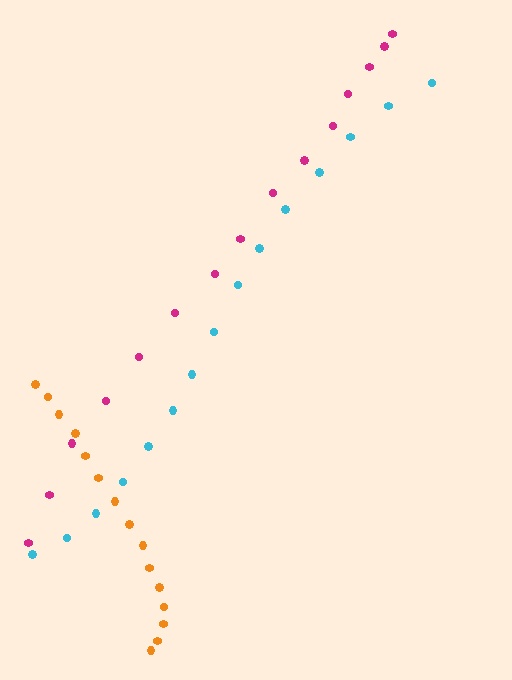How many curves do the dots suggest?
There are 3 distinct paths.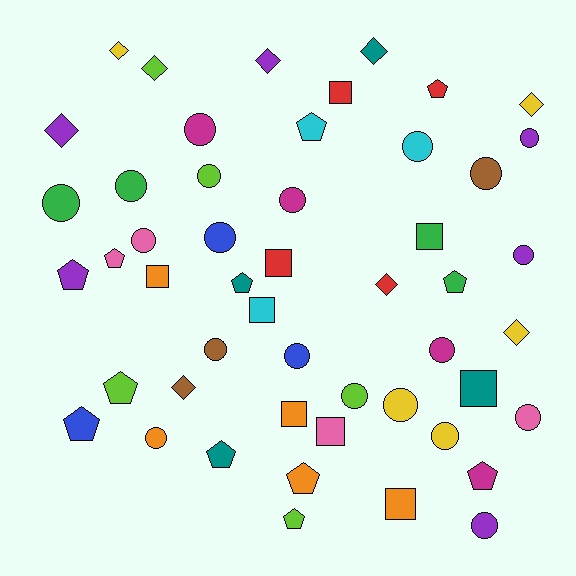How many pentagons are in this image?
There are 12 pentagons.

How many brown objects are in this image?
There are 3 brown objects.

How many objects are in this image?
There are 50 objects.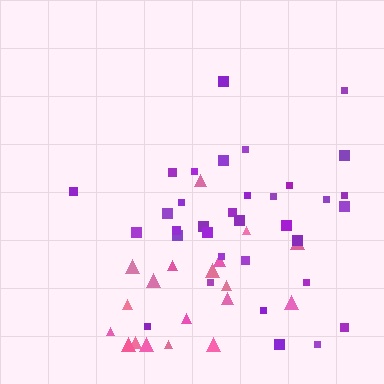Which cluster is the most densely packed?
Purple.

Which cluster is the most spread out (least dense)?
Pink.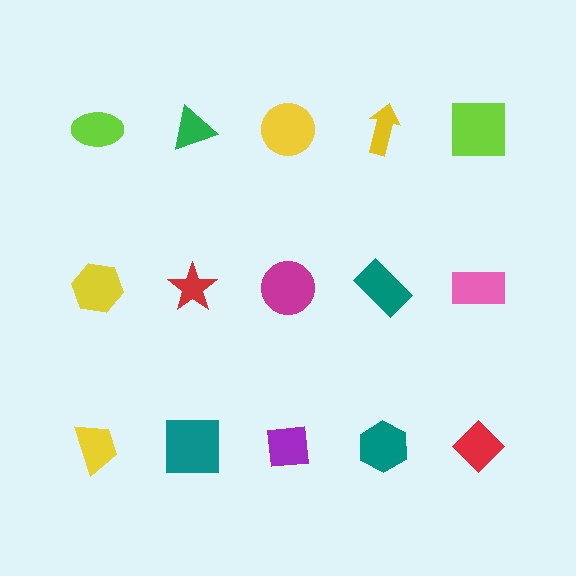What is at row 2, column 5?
A pink rectangle.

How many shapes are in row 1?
5 shapes.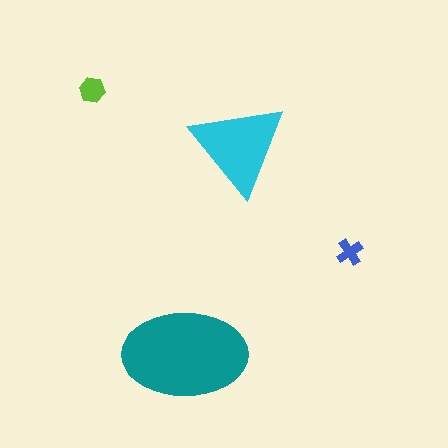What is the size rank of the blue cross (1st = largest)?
4th.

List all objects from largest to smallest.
The teal ellipse, the cyan triangle, the lime hexagon, the blue cross.